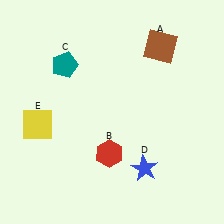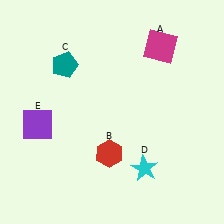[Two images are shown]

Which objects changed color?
A changed from brown to magenta. D changed from blue to cyan. E changed from yellow to purple.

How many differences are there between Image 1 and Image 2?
There are 3 differences between the two images.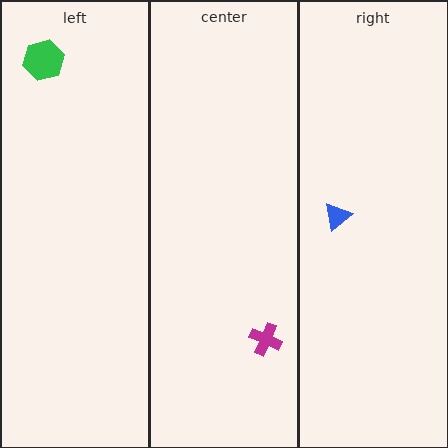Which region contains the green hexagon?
The left region.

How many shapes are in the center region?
1.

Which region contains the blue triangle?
The right region.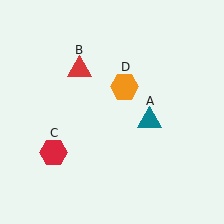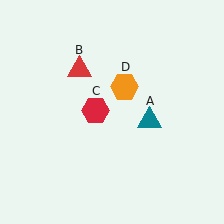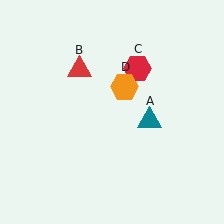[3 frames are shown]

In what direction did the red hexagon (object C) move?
The red hexagon (object C) moved up and to the right.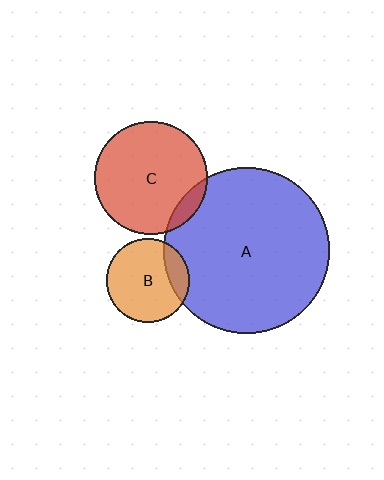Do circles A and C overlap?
Yes.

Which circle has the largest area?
Circle A (blue).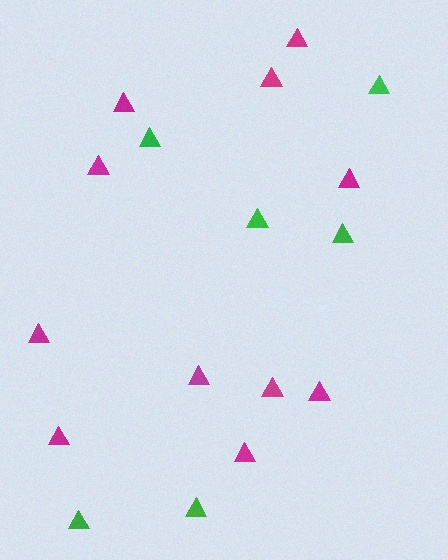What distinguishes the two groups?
There are 2 groups: one group of magenta triangles (11) and one group of green triangles (6).